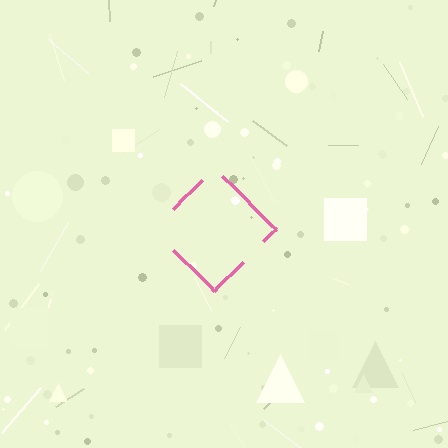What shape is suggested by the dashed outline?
The dashed outline suggests a diamond.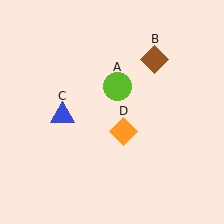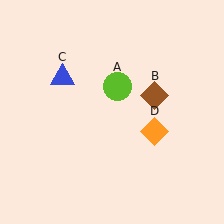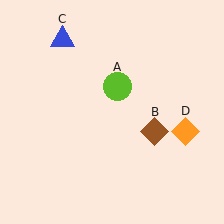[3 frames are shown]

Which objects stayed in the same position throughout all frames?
Lime circle (object A) remained stationary.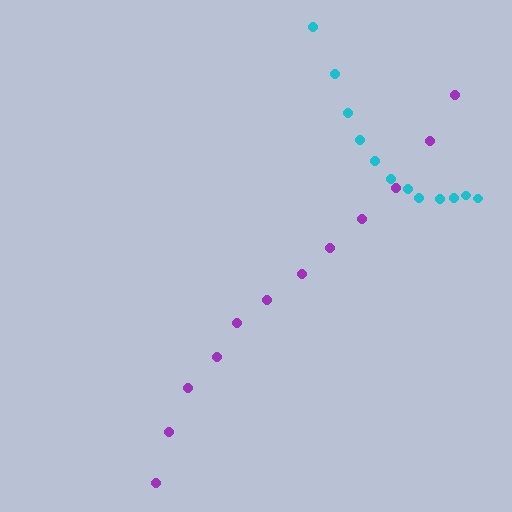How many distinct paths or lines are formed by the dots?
There are 2 distinct paths.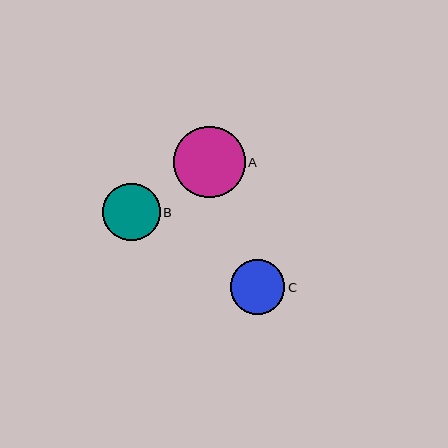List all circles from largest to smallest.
From largest to smallest: A, B, C.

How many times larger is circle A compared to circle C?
Circle A is approximately 1.3 times the size of circle C.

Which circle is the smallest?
Circle C is the smallest with a size of approximately 54 pixels.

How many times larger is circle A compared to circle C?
Circle A is approximately 1.3 times the size of circle C.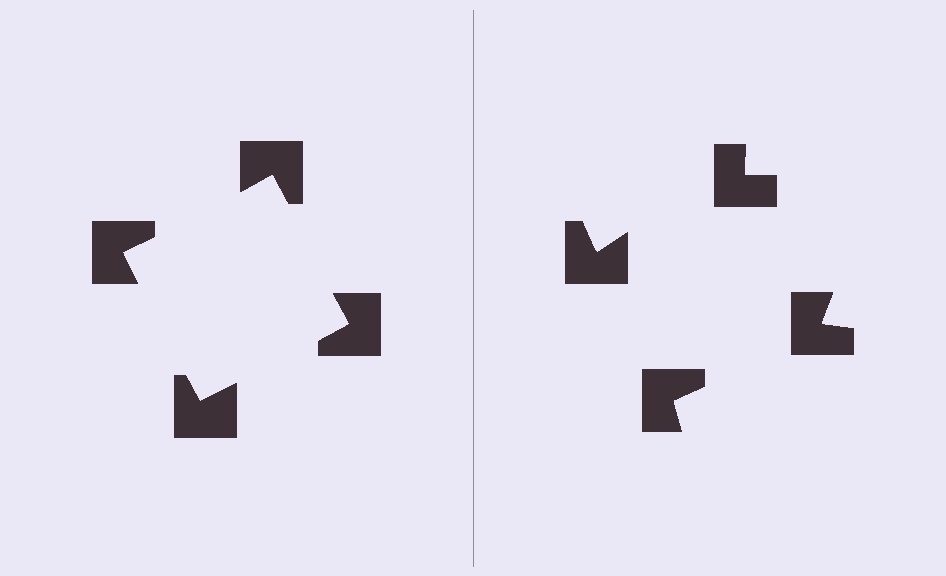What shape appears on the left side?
An illusory square.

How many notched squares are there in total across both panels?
8 — 4 on each side.